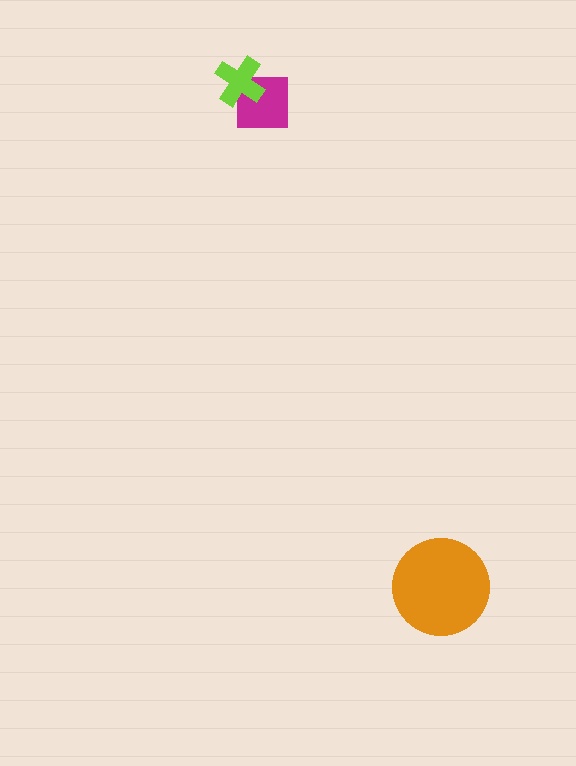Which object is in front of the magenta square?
The lime cross is in front of the magenta square.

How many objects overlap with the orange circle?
0 objects overlap with the orange circle.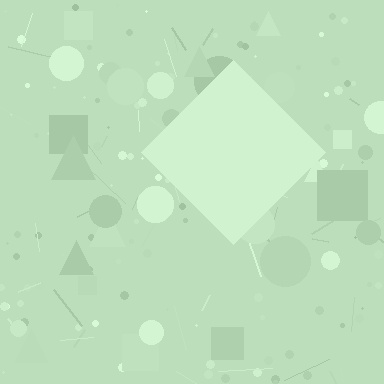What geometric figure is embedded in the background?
A diamond is embedded in the background.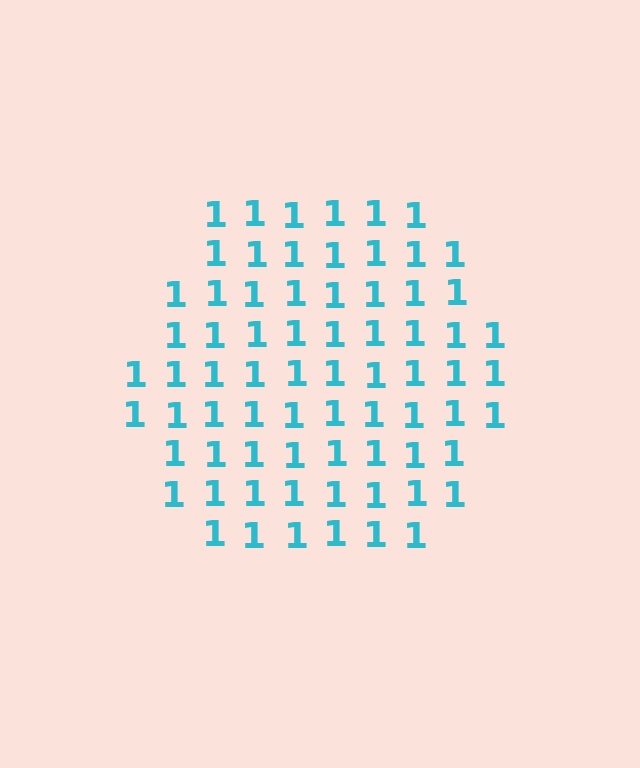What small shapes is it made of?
It is made of small digit 1's.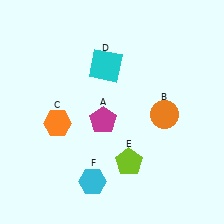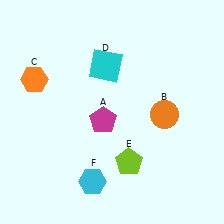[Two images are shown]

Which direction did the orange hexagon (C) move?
The orange hexagon (C) moved up.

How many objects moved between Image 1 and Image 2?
1 object moved between the two images.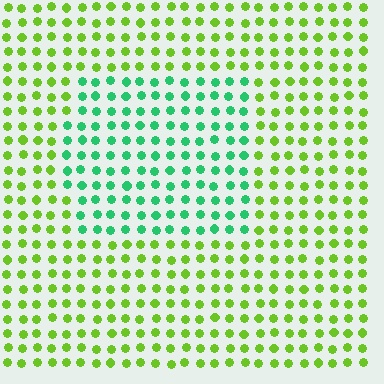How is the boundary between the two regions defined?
The boundary is defined purely by a slight shift in hue (about 53 degrees). Spacing, size, and orientation are identical on both sides.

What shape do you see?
I see a rectangle.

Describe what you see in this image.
The image is filled with small lime elements in a uniform arrangement. A rectangle-shaped region is visible where the elements are tinted to a slightly different hue, forming a subtle color boundary.